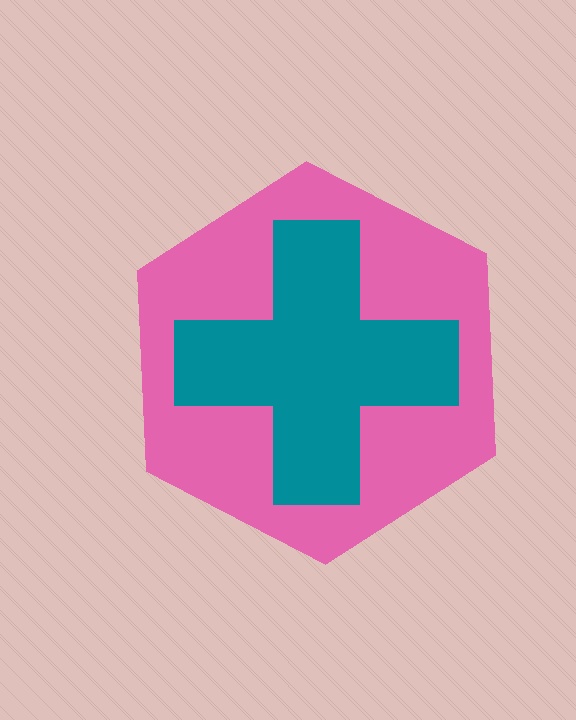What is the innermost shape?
The teal cross.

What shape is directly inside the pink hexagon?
The teal cross.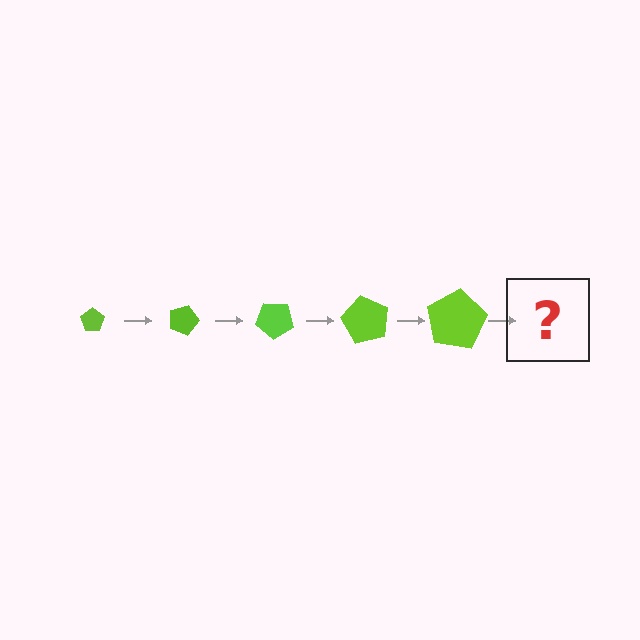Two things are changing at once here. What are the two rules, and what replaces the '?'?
The two rules are that the pentagon grows larger each step and it rotates 20 degrees each step. The '?' should be a pentagon, larger than the previous one and rotated 100 degrees from the start.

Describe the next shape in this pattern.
It should be a pentagon, larger than the previous one and rotated 100 degrees from the start.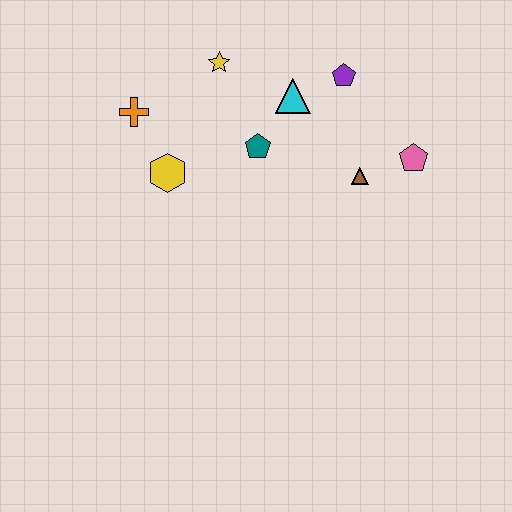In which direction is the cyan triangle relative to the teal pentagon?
The cyan triangle is above the teal pentagon.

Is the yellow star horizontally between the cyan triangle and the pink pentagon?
No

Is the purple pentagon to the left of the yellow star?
No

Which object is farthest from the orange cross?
The pink pentagon is farthest from the orange cross.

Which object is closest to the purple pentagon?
The cyan triangle is closest to the purple pentagon.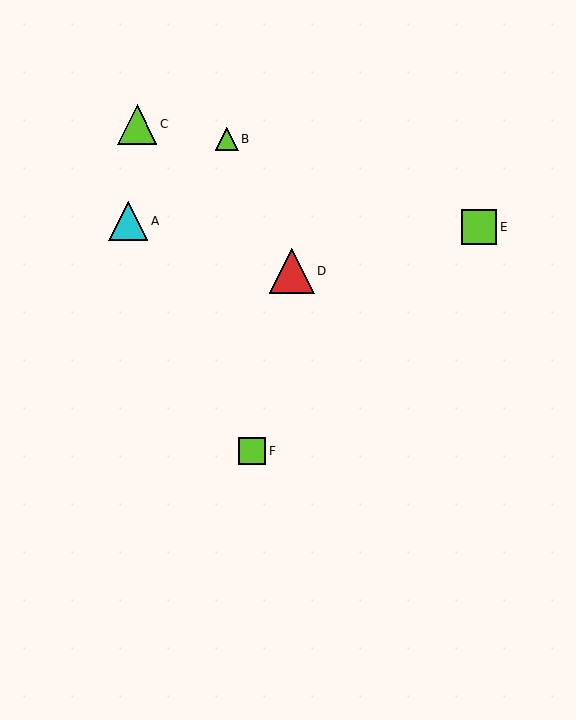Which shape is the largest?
The red triangle (labeled D) is the largest.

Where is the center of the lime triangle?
The center of the lime triangle is at (137, 124).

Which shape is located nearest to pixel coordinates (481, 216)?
The lime square (labeled E) at (479, 227) is nearest to that location.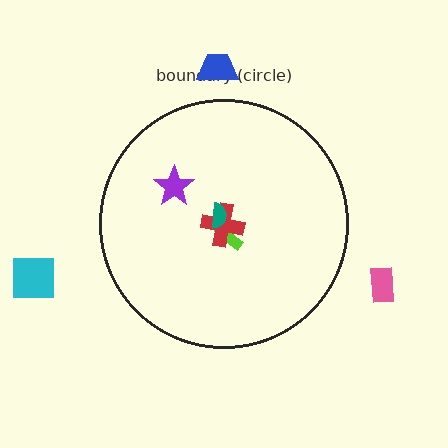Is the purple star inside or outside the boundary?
Inside.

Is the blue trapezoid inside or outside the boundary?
Outside.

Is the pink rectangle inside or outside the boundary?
Outside.